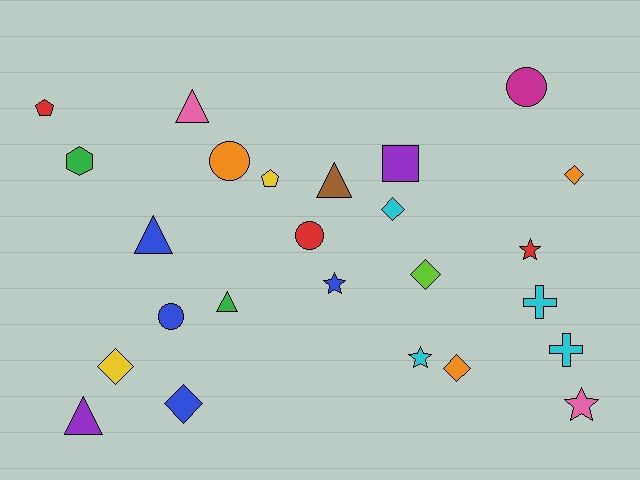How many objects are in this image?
There are 25 objects.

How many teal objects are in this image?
There are no teal objects.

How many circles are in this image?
There are 4 circles.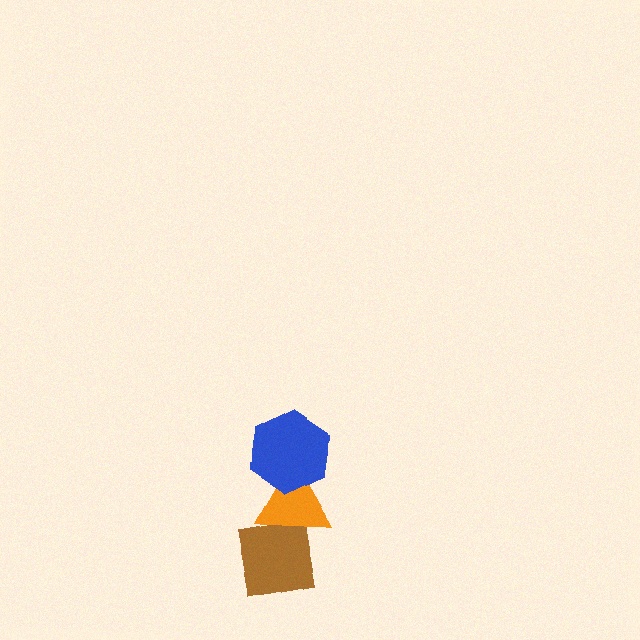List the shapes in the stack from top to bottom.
From top to bottom: the blue hexagon, the orange triangle, the brown square.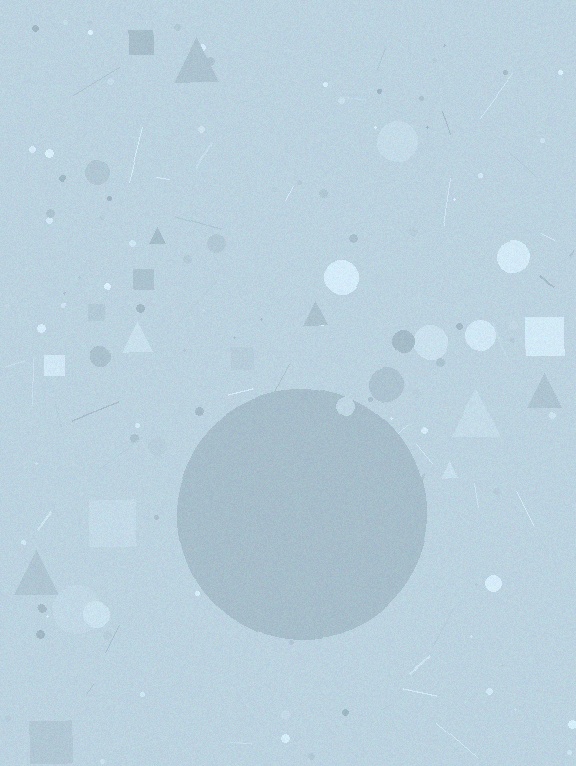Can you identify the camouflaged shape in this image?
The camouflaged shape is a circle.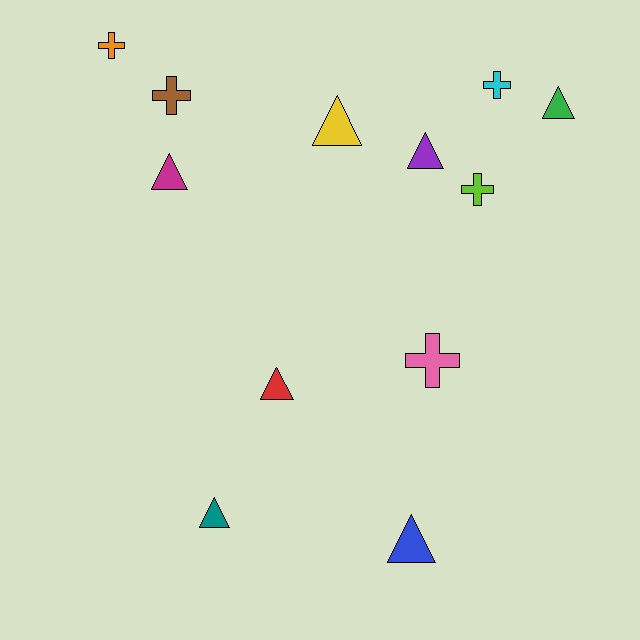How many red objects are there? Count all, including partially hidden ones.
There is 1 red object.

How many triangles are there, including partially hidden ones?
There are 7 triangles.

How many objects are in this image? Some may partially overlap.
There are 12 objects.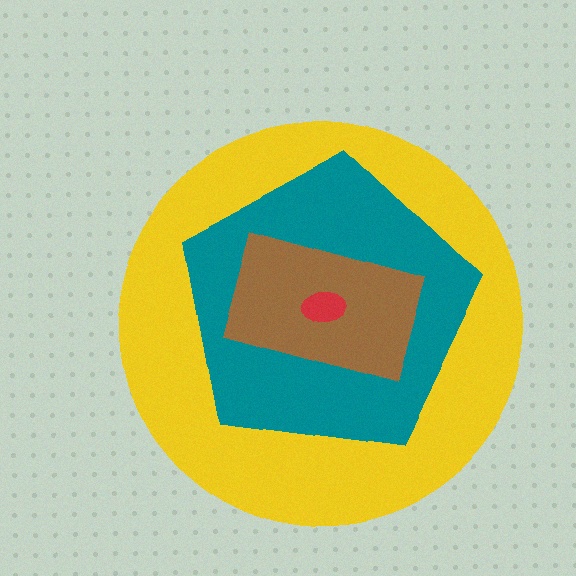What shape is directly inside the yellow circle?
The teal pentagon.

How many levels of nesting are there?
4.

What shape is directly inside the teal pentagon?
The brown rectangle.